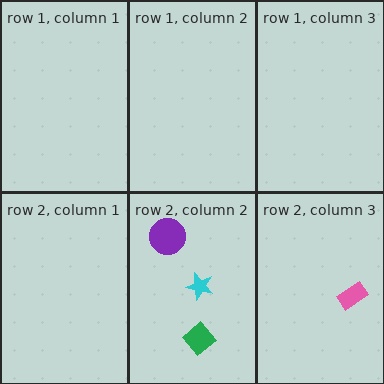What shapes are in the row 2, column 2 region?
The purple circle, the green diamond, the cyan star.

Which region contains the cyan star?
The row 2, column 2 region.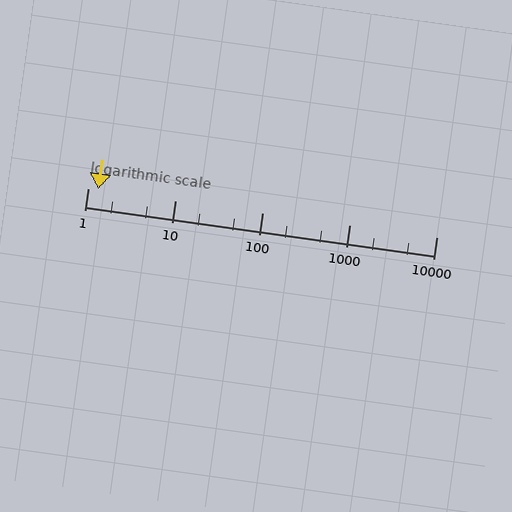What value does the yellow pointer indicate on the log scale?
The pointer indicates approximately 1.3.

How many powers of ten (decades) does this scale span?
The scale spans 4 decades, from 1 to 10000.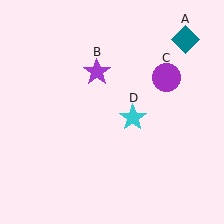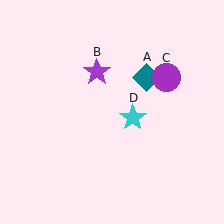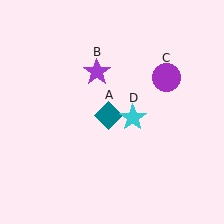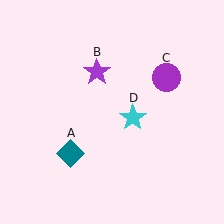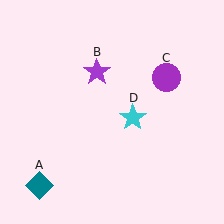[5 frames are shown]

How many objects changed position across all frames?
1 object changed position: teal diamond (object A).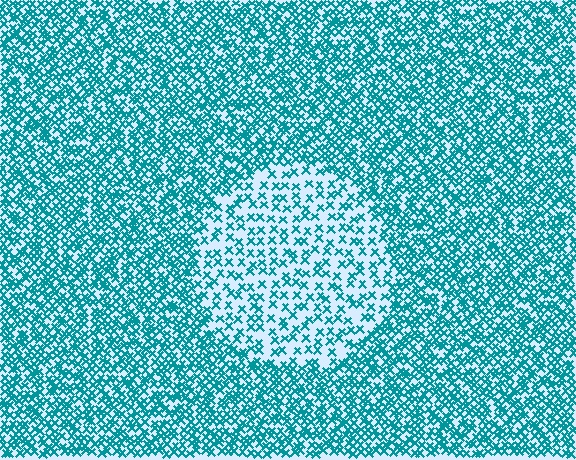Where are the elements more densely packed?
The elements are more densely packed outside the circle boundary.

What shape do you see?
I see a circle.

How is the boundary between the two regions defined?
The boundary is defined by a change in element density (approximately 2.2x ratio). All elements are the same color, size, and shape.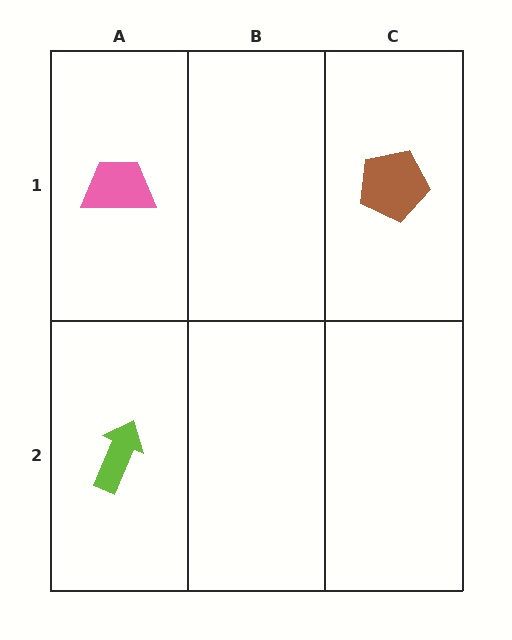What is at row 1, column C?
A brown pentagon.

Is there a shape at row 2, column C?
No, that cell is empty.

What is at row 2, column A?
A lime arrow.